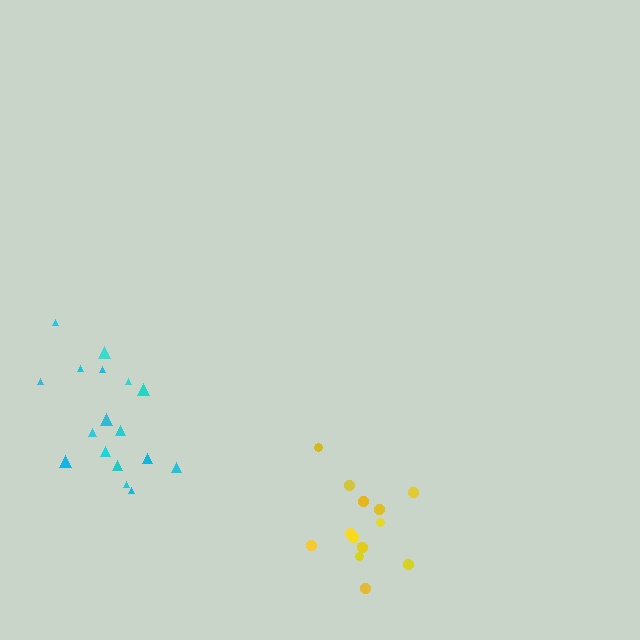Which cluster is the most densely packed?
Yellow.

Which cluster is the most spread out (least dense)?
Cyan.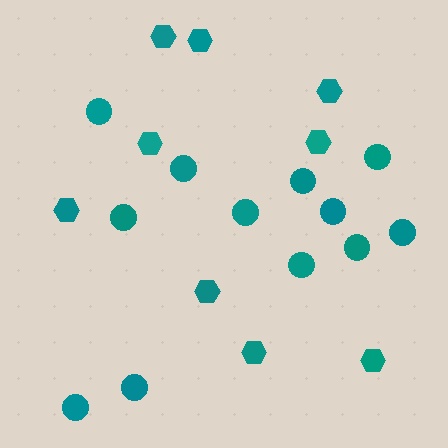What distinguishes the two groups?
There are 2 groups: one group of circles (12) and one group of hexagons (9).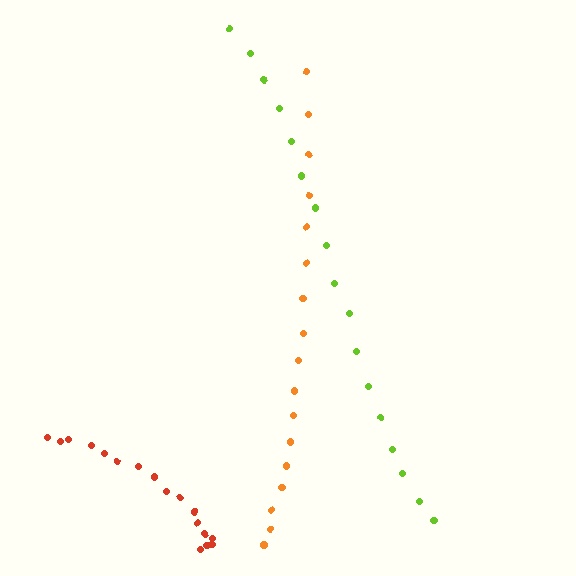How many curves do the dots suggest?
There are 3 distinct paths.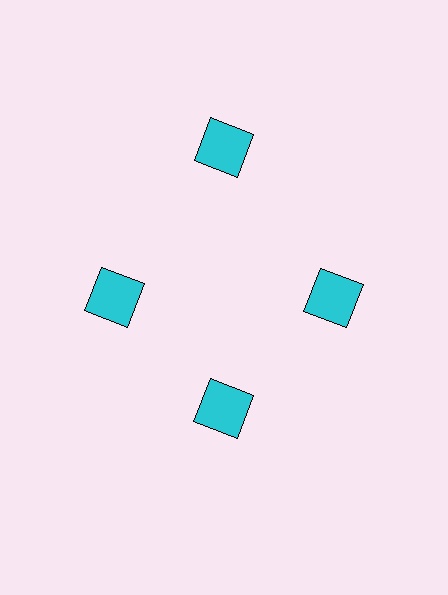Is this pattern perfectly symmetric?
No. The 4 cyan squares are arranged in a ring, but one element near the 12 o'clock position is pushed outward from the center, breaking the 4-fold rotational symmetry.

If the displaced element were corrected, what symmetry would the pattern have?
It would have 4-fold rotational symmetry — the pattern would map onto itself every 90 degrees.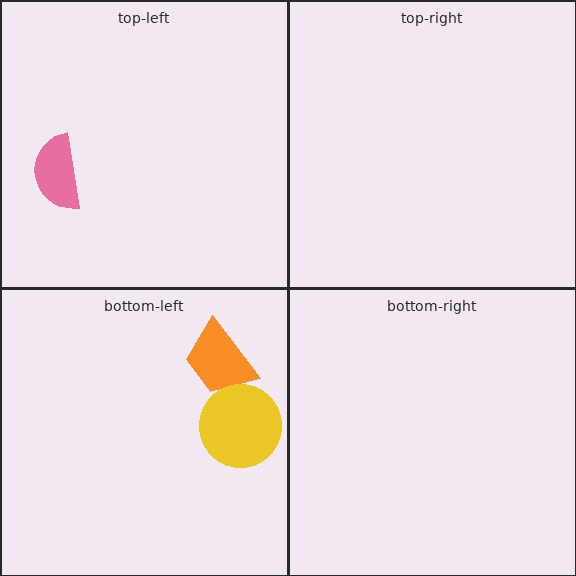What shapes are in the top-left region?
The pink semicircle.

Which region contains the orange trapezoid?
The bottom-left region.